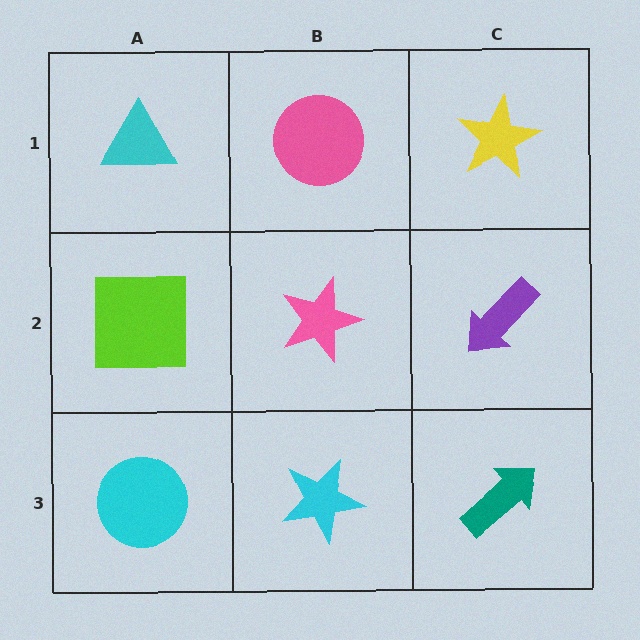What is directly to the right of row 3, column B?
A teal arrow.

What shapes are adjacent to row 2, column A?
A cyan triangle (row 1, column A), a cyan circle (row 3, column A), a pink star (row 2, column B).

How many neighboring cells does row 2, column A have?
3.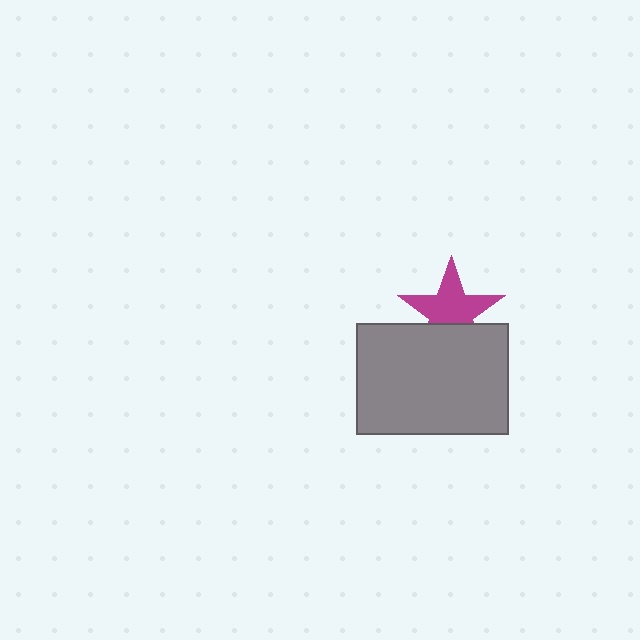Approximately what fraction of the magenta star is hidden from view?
Roughly 33% of the magenta star is hidden behind the gray rectangle.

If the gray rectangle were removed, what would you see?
You would see the complete magenta star.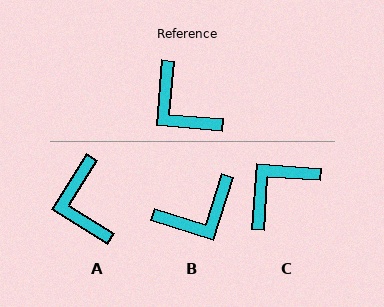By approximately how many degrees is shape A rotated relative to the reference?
Approximately 27 degrees clockwise.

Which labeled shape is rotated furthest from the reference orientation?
C, about 89 degrees away.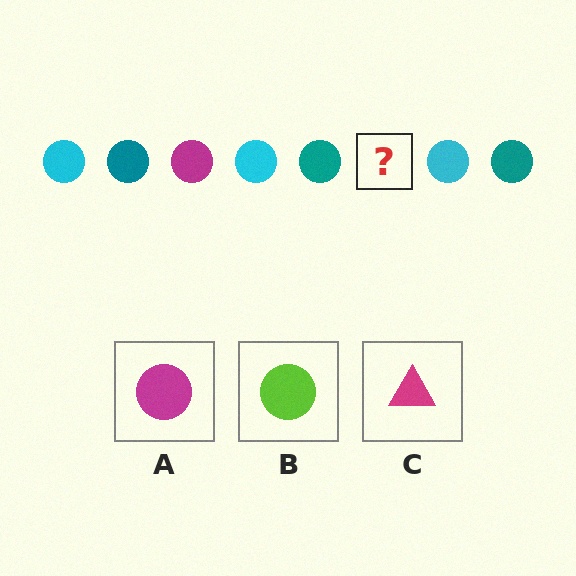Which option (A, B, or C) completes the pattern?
A.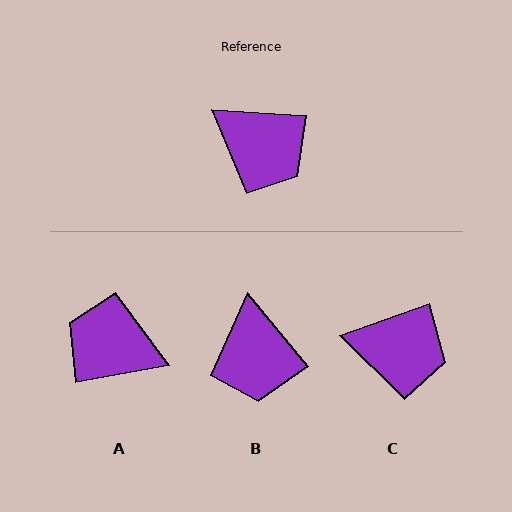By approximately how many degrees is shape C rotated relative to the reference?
Approximately 23 degrees counter-clockwise.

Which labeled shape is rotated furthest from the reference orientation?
A, about 166 degrees away.